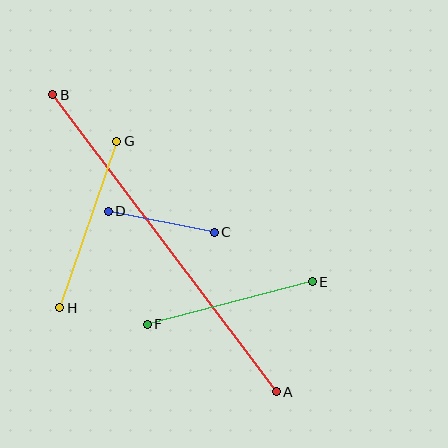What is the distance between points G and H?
The distance is approximately 176 pixels.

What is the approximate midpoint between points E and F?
The midpoint is at approximately (230, 303) pixels.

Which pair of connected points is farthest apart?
Points A and B are farthest apart.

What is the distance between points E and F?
The distance is approximately 170 pixels.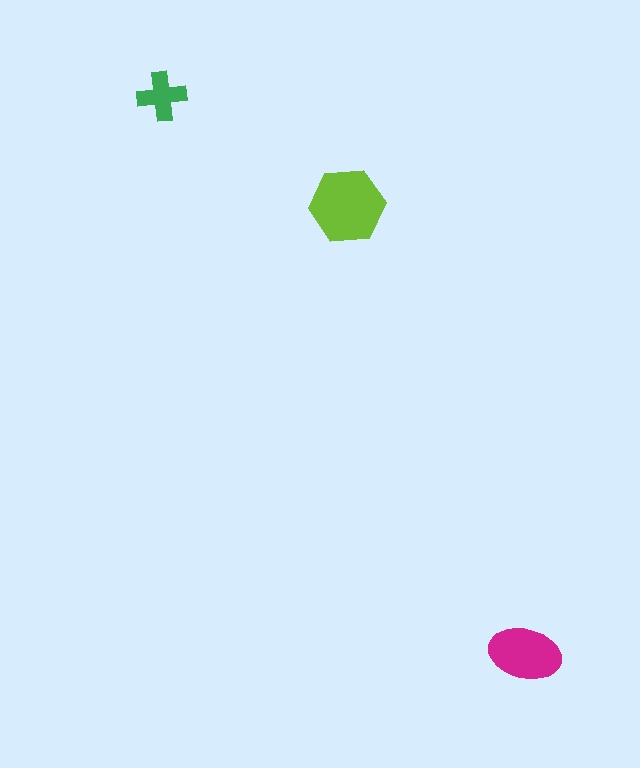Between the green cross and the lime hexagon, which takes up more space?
The lime hexagon.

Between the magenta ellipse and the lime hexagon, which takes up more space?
The lime hexagon.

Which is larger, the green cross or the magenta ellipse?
The magenta ellipse.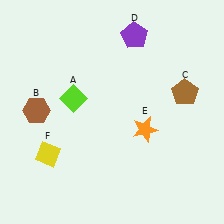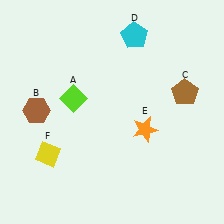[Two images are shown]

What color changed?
The pentagon (D) changed from purple in Image 1 to cyan in Image 2.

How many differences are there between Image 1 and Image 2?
There is 1 difference between the two images.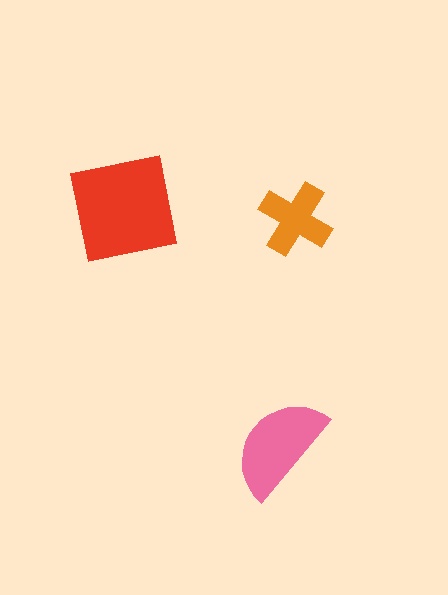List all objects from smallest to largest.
The orange cross, the pink semicircle, the red square.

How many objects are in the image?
There are 3 objects in the image.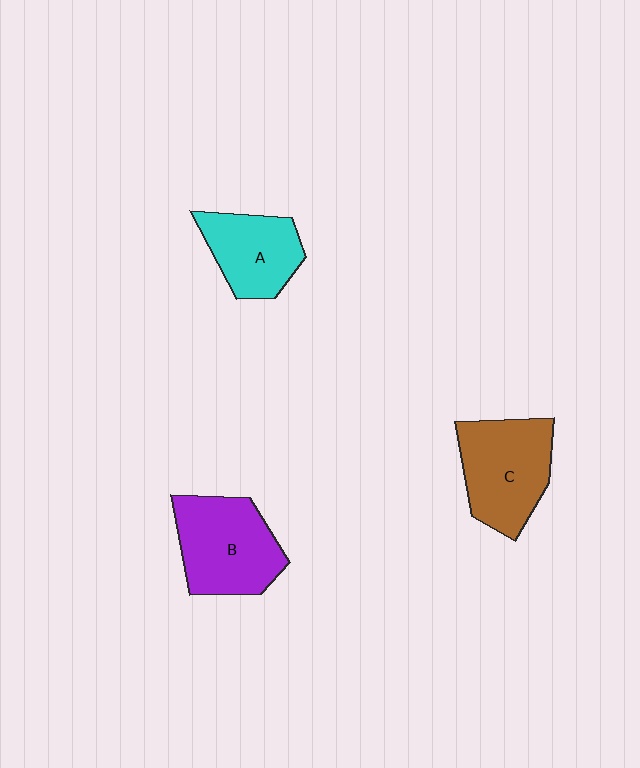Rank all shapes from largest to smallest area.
From largest to smallest: B (purple), C (brown), A (cyan).